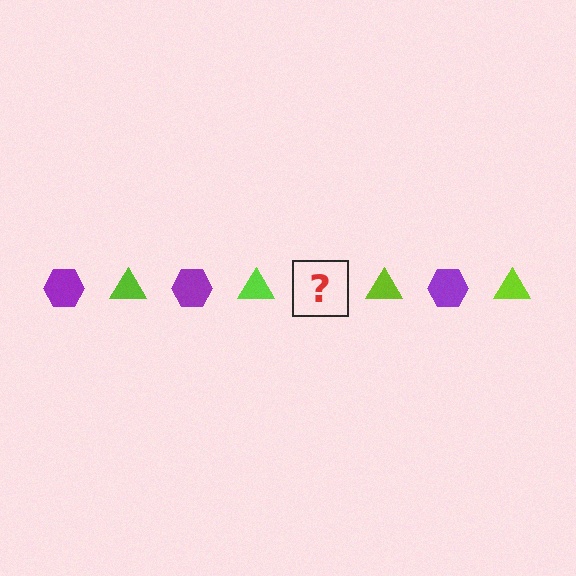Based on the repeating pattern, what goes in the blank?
The blank should be a purple hexagon.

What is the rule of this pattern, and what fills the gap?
The rule is that the pattern alternates between purple hexagon and lime triangle. The gap should be filled with a purple hexagon.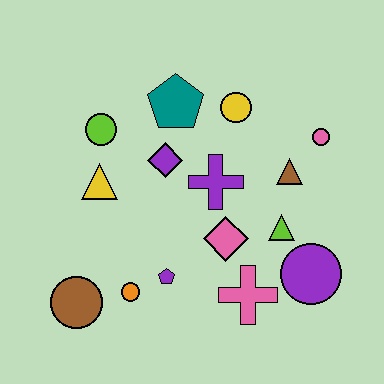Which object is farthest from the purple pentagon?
The pink circle is farthest from the purple pentagon.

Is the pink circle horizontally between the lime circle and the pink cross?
No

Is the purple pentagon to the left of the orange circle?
No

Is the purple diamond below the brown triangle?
No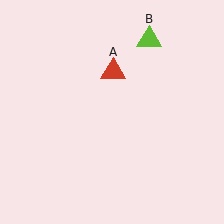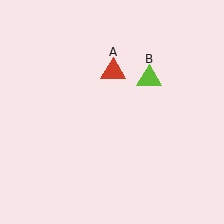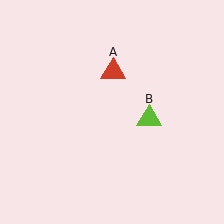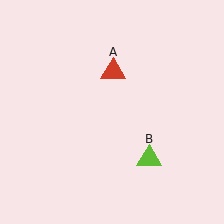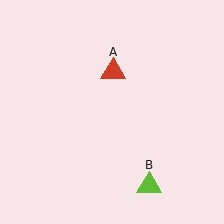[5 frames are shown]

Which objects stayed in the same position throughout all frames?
Red triangle (object A) remained stationary.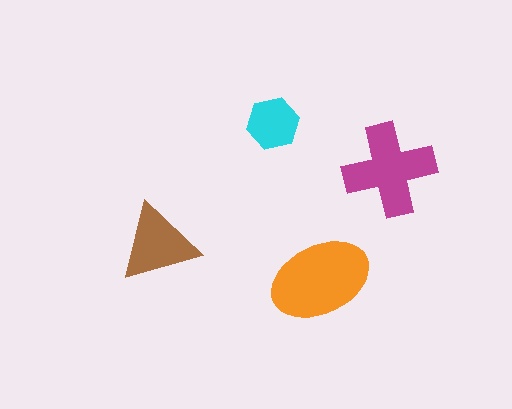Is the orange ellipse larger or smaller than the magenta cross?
Larger.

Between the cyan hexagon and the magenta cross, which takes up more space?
The magenta cross.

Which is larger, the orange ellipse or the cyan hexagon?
The orange ellipse.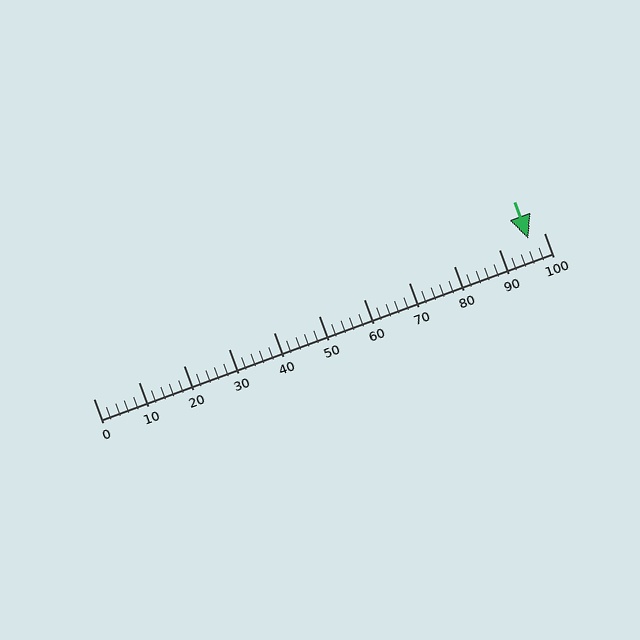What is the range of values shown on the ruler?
The ruler shows values from 0 to 100.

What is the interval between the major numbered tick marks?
The major tick marks are spaced 10 units apart.